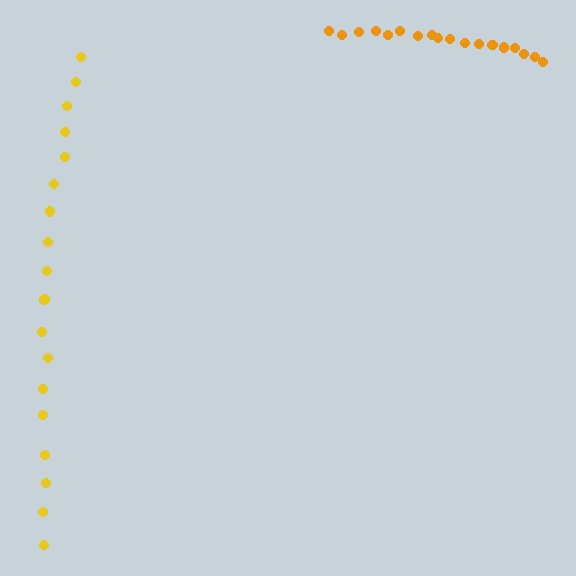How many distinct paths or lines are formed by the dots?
There are 2 distinct paths.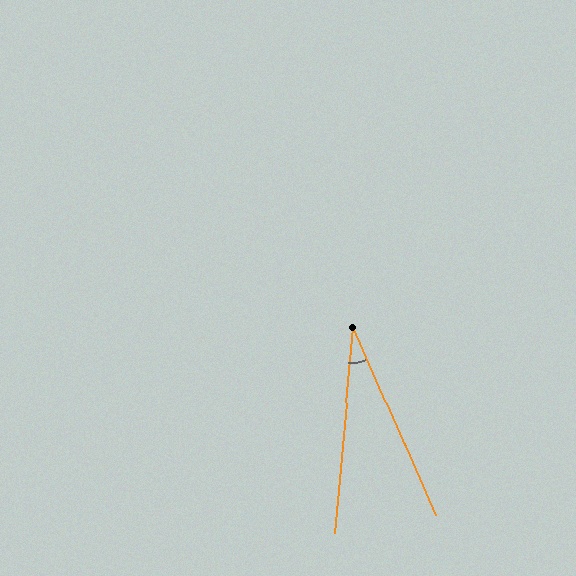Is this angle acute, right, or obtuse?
It is acute.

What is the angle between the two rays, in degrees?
Approximately 29 degrees.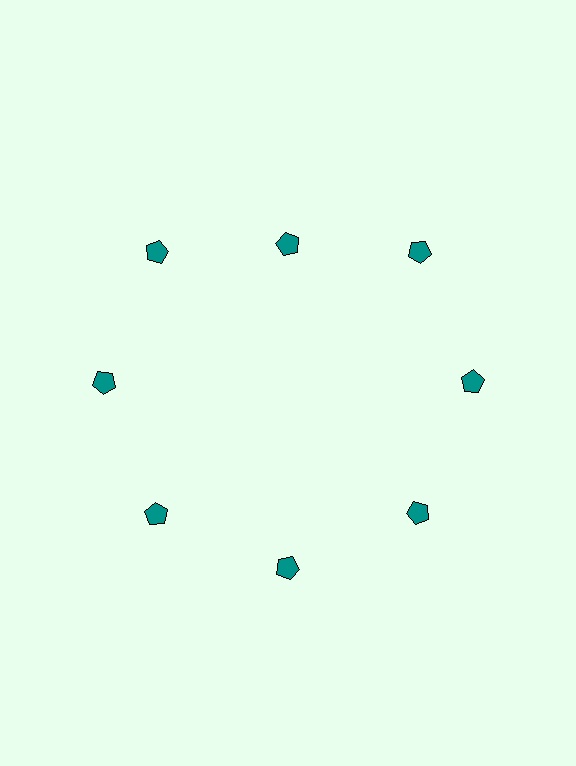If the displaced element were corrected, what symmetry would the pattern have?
It would have 8-fold rotational symmetry — the pattern would map onto itself every 45 degrees.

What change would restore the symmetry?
The symmetry would be restored by moving it outward, back onto the ring so that all 8 pentagons sit at equal angles and equal distance from the center.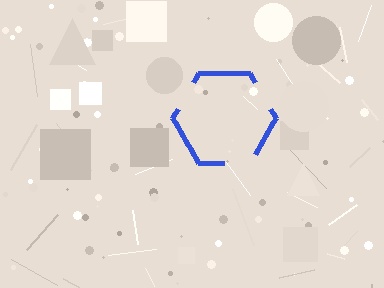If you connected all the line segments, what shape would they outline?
They would outline a hexagon.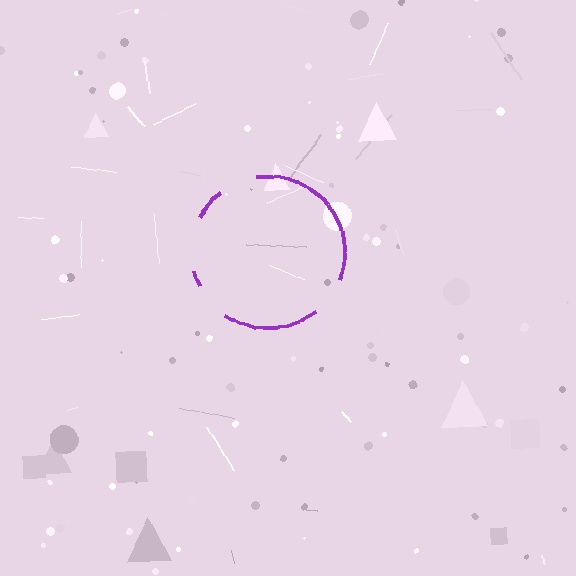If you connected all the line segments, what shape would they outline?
They would outline a circle.